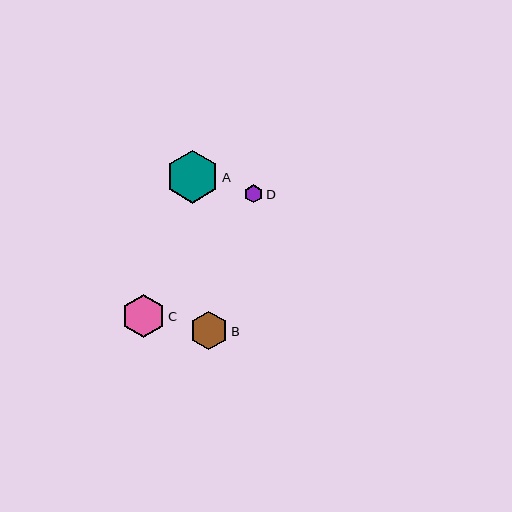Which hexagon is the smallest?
Hexagon D is the smallest with a size of approximately 18 pixels.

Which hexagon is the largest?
Hexagon A is the largest with a size of approximately 53 pixels.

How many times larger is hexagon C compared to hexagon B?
Hexagon C is approximately 1.1 times the size of hexagon B.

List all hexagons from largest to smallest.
From largest to smallest: A, C, B, D.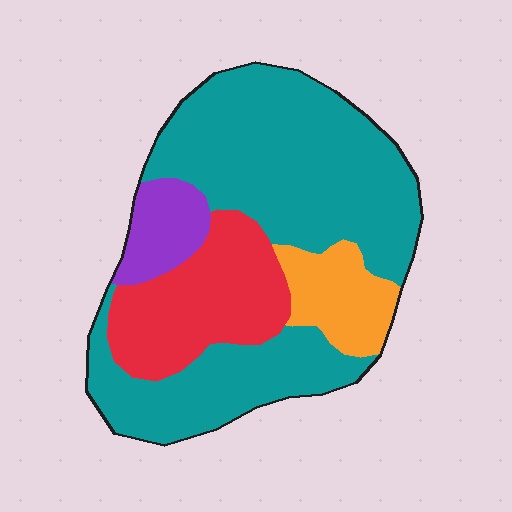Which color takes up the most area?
Teal, at roughly 60%.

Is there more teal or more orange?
Teal.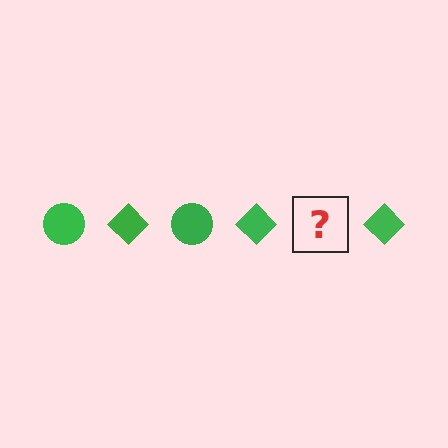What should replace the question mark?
The question mark should be replaced with a green circle.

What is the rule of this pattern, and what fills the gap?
The rule is that the pattern cycles through circle, diamond shapes in green. The gap should be filled with a green circle.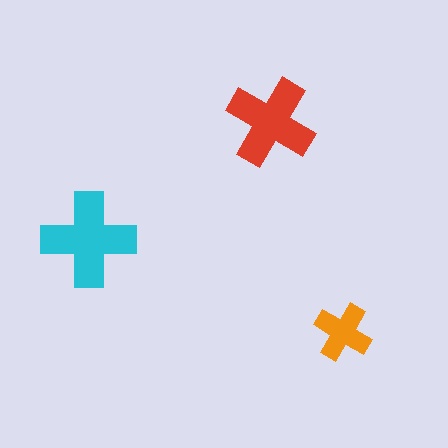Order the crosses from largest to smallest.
the cyan one, the red one, the orange one.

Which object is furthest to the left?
The cyan cross is leftmost.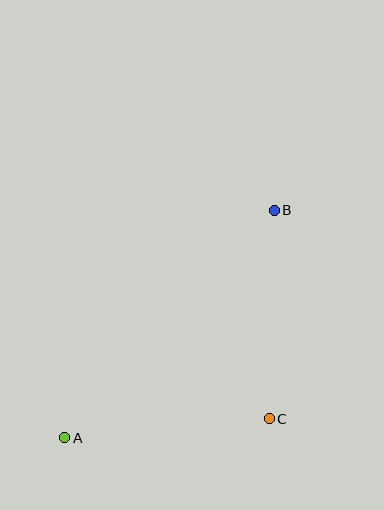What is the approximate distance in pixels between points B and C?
The distance between B and C is approximately 209 pixels.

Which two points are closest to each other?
Points A and C are closest to each other.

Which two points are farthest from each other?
Points A and B are farthest from each other.